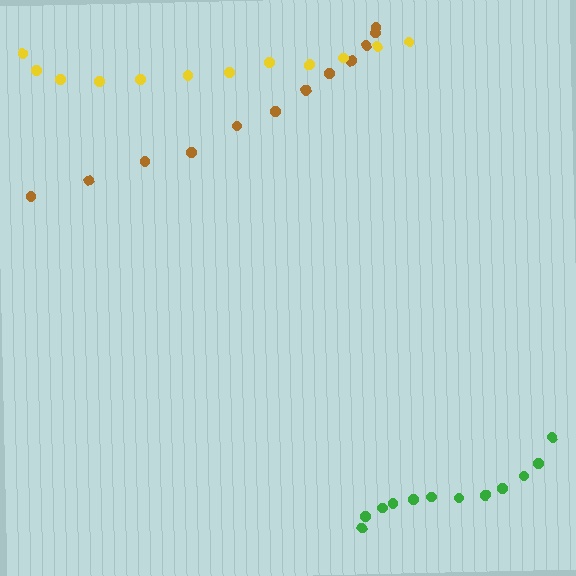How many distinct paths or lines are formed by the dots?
There are 3 distinct paths.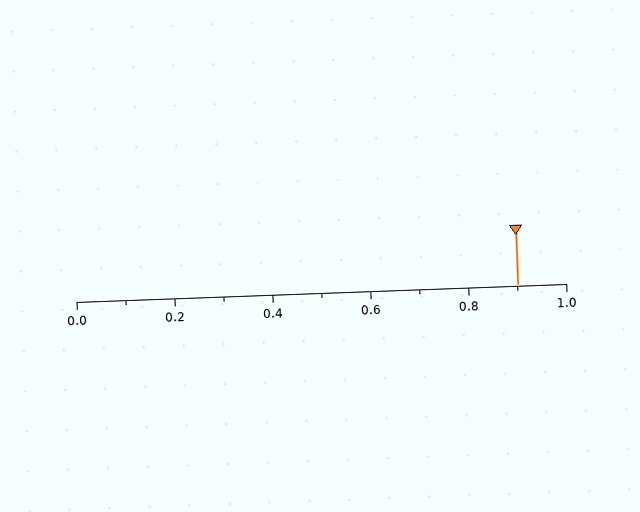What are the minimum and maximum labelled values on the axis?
The axis runs from 0.0 to 1.0.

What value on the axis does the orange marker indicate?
The marker indicates approximately 0.9.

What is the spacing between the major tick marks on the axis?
The major ticks are spaced 0.2 apart.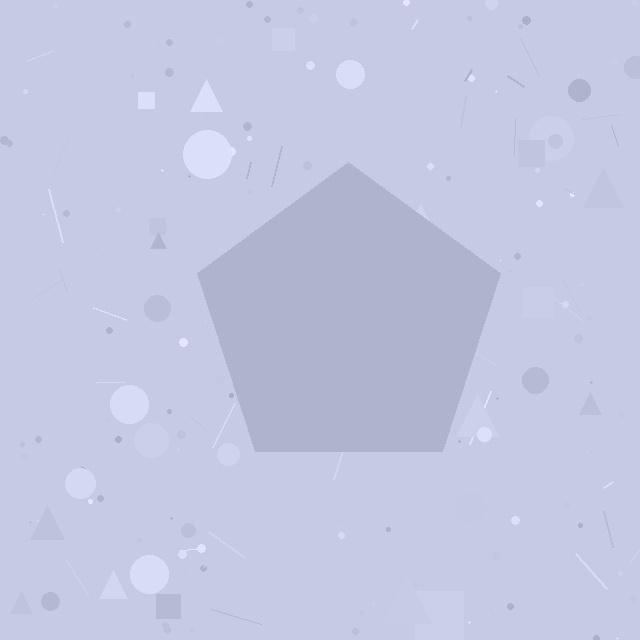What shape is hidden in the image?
A pentagon is hidden in the image.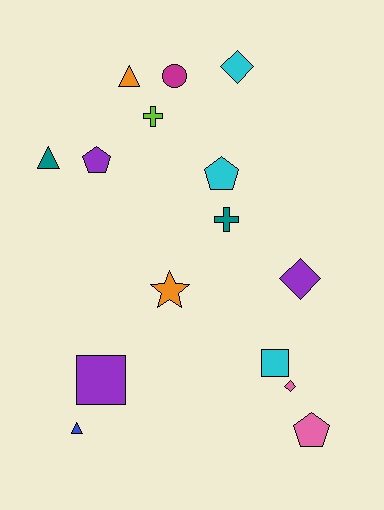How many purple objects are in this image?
There are 3 purple objects.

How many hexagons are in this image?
There are no hexagons.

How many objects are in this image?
There are 15 objects.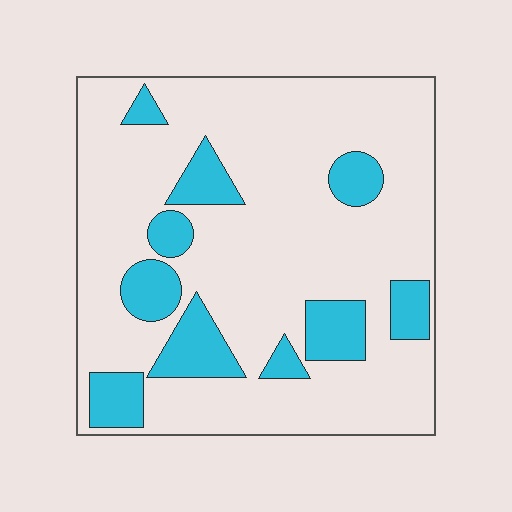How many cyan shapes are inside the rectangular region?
10.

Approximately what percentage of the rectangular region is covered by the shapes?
Approximately 20%.